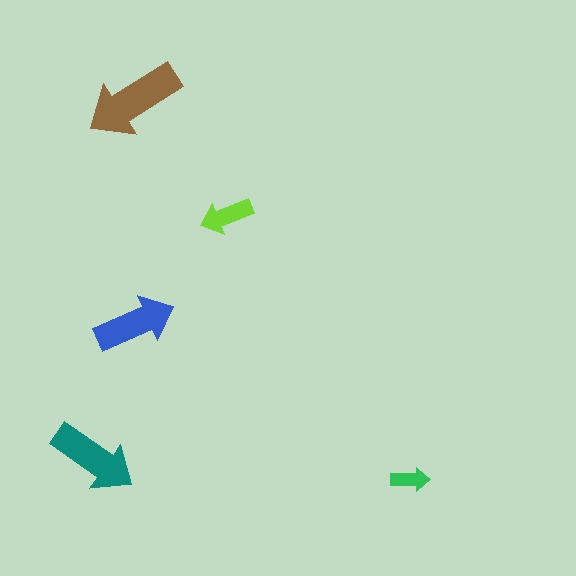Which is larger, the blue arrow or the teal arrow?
The teal one.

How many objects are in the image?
There are 5 objects in the image.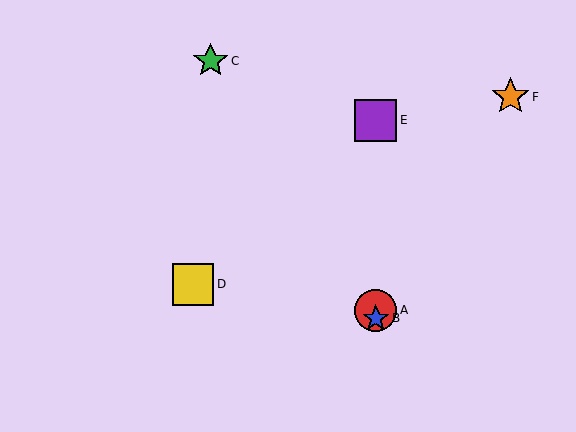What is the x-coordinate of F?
Object F is at x≈511.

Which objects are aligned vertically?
Objects A, B, E are aligned vertically.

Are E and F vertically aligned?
No, E is at x≈376 and F is at x≈511.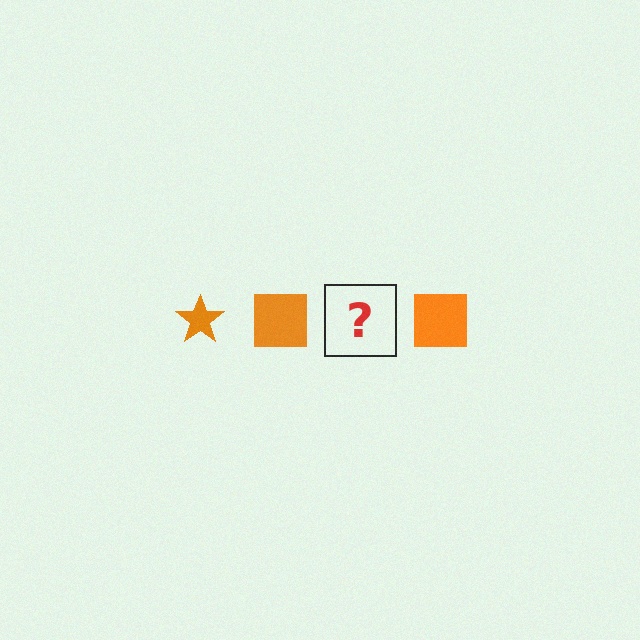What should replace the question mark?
The question mark should be replaced with an orange star.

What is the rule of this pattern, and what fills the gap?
The rule is that the pattern cycles through star, square shapes in orange. The gap should be filled with an orange star.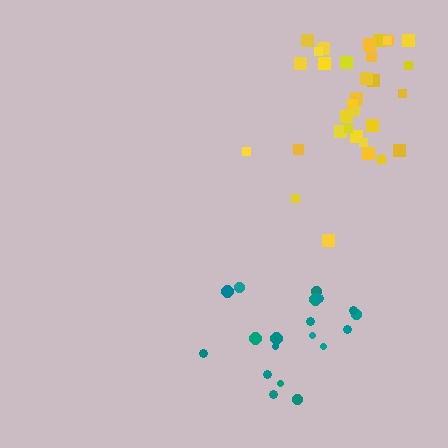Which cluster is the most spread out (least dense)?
Yellow.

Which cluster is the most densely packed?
Teal.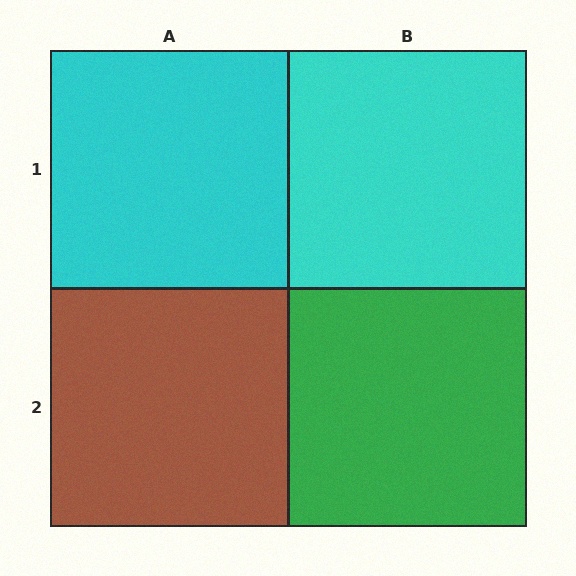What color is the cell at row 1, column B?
Cyan.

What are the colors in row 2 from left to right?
Brown, green.